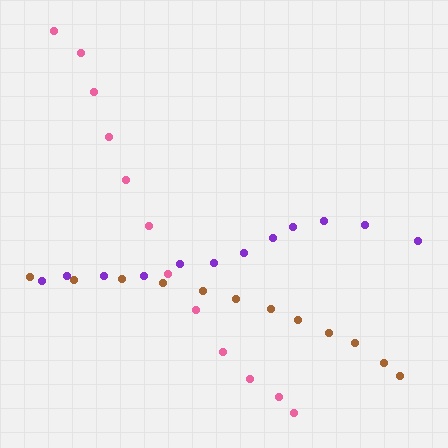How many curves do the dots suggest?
There are 3 distinct paths.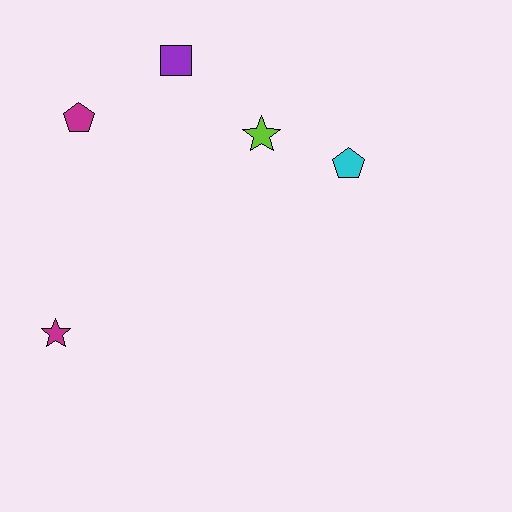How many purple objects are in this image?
There is 1 purple object.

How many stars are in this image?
There are 2 stars.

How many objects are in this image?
There are 5 objects.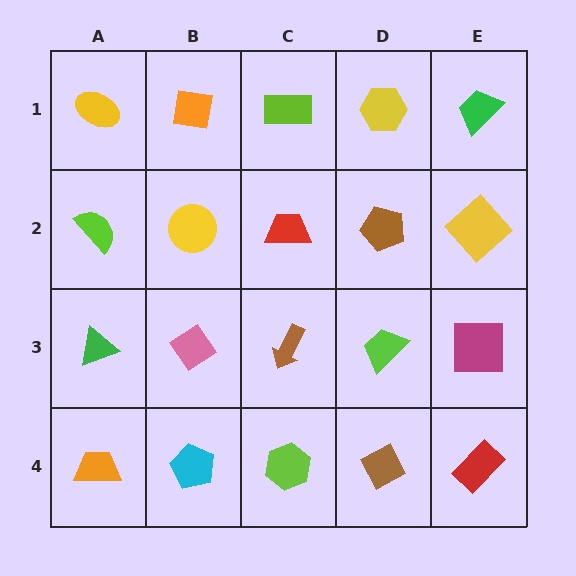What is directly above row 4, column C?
A brown arrow.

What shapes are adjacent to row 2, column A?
A yellow ellipse (row 1, column A), a green triangle (row 3, column A), a yellow circle (row 2, column B).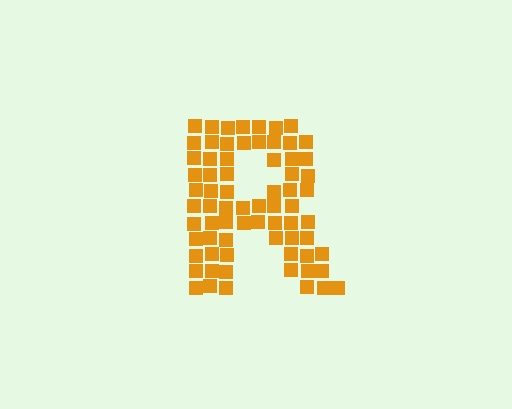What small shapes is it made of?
It is made of small squares.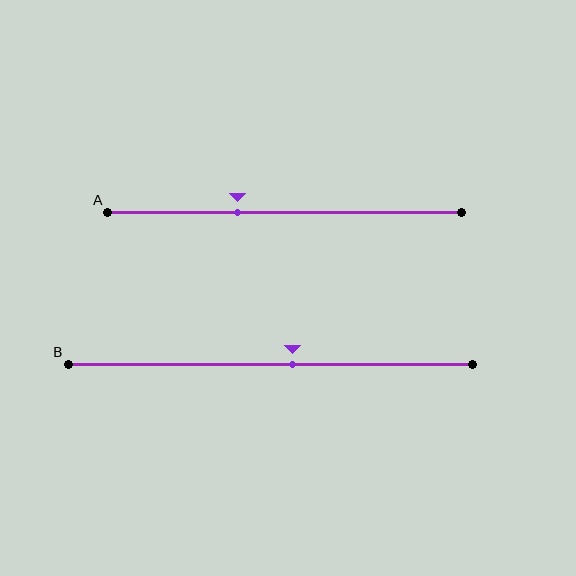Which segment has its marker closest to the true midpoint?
Segment B has its marker closest to the true midpoint.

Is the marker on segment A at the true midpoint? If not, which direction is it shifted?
No, the marker on segment A is shifted to the left by about 13% of the segment length.